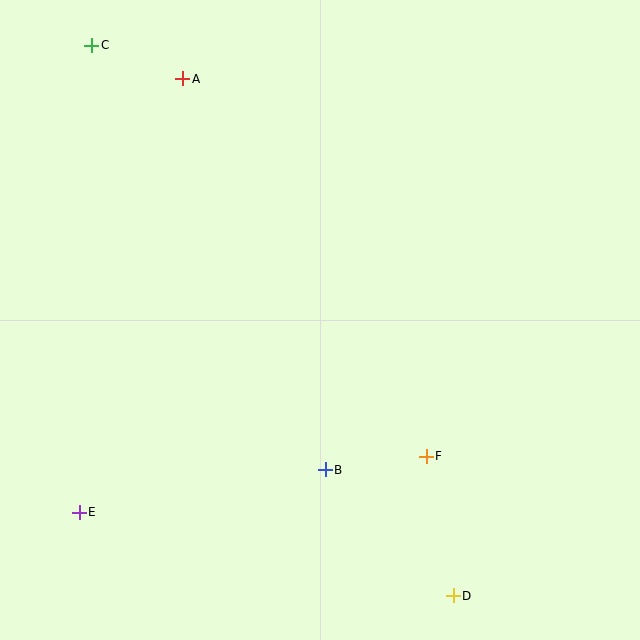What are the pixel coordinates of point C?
Point C is at (92, 45).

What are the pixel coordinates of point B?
Point B is at (325, 470).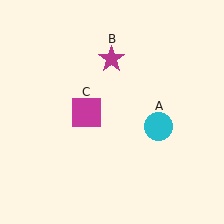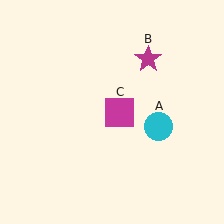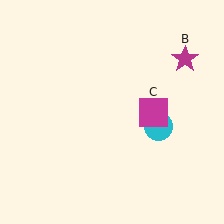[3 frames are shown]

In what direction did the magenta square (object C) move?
The magenta square (object C) moved right.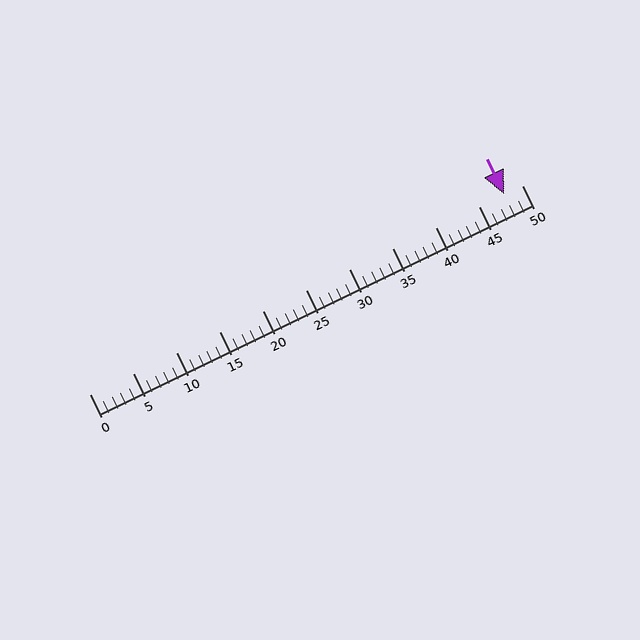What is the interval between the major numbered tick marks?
The major tick marks are spaced 5 units apart.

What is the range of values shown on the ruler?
The ruler shows values from 0 to 50.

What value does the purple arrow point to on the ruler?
The purple arrow points to approximately 48.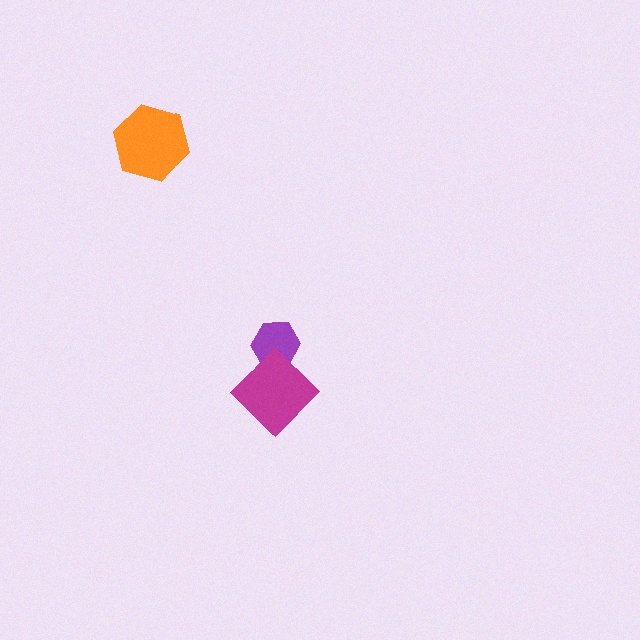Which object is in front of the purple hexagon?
The magenta diamond is in front of the purple hexagon.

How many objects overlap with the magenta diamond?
1 object overlaps with the magenta diamond.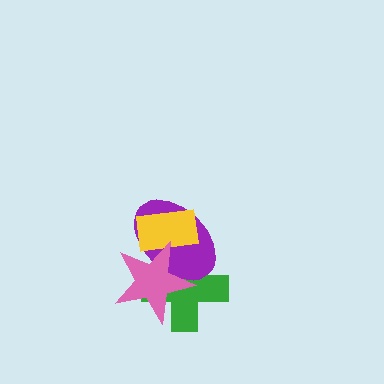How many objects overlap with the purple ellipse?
3 objects overlap with the purple ellipse.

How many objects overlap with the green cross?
3 objects overlap with the green cross.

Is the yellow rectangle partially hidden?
Yes, it is partially covered by another shape.